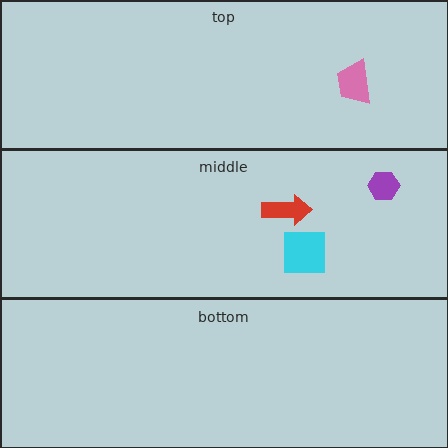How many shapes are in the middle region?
3.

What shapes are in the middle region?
The purple hexagon, the cyan square, the red arrow.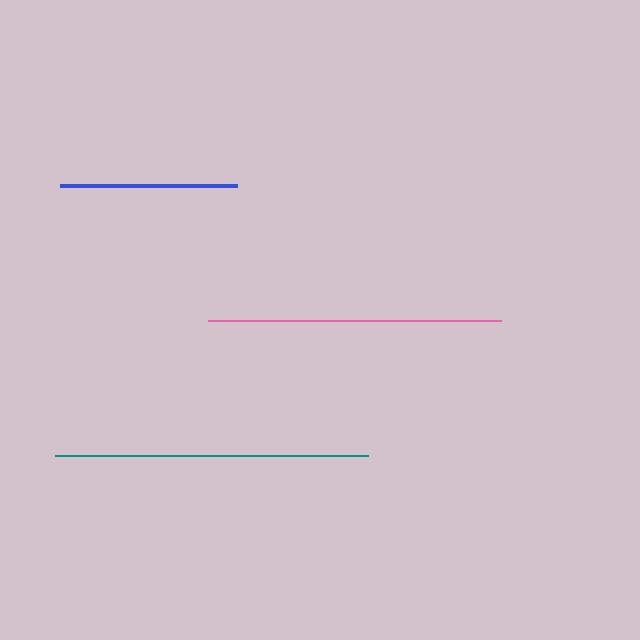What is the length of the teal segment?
The teal segment is approximately 313 pixels long.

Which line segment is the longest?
The teal line is the longest at approximately 313 pixels.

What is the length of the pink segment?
The pink segment is approximately 292 pixels long.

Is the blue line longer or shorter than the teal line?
The teal line is longer than the blue line.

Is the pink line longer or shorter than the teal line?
The teal line is longer than the pink line.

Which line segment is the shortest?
The blue line is the shortest at approximately 176 pixels.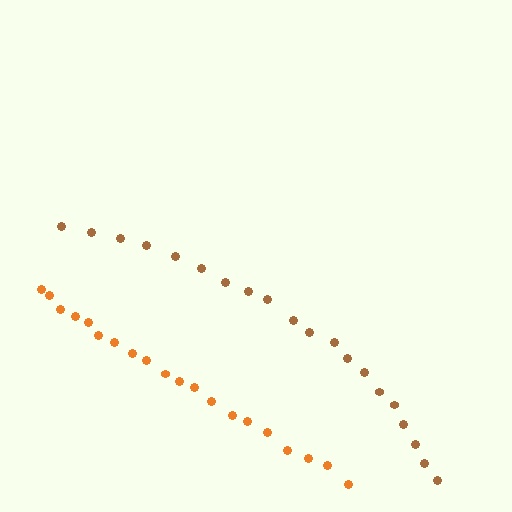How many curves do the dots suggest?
There are 2 distinct paths.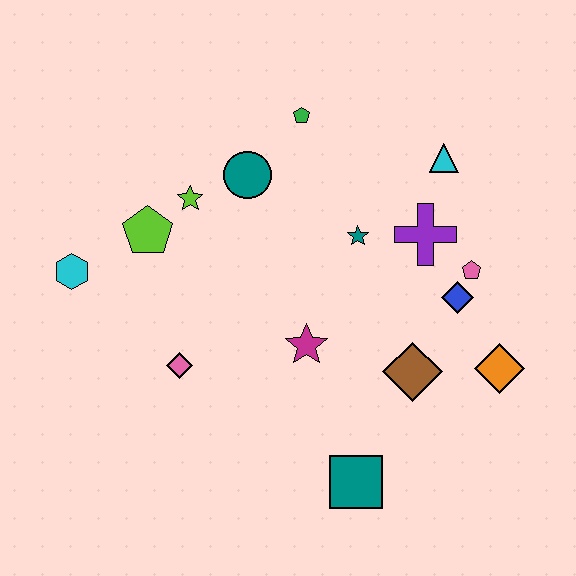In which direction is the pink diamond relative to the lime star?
The pink diamond is below the lime star.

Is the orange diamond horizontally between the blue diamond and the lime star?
No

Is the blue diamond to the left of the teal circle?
No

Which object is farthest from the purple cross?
The cyan hexagon is farthest from the purple cross.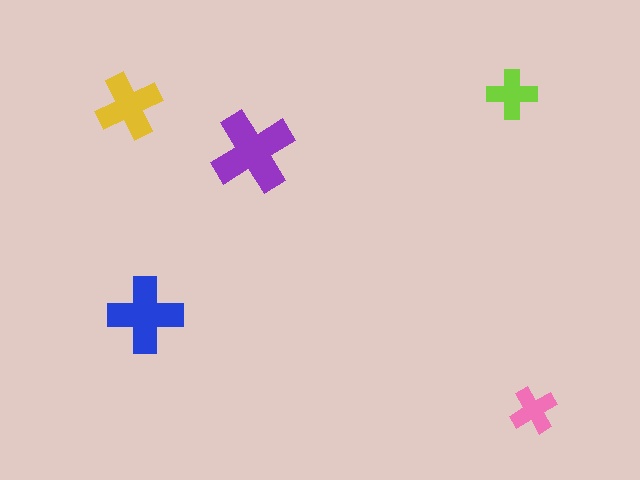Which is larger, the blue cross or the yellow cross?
The blue one.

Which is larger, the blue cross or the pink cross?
The blue one.